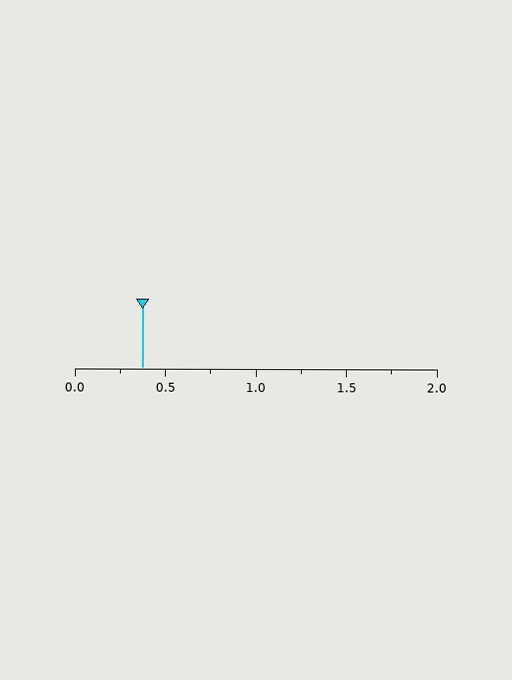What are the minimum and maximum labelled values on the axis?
The axis runs from 0.0 to 2.0.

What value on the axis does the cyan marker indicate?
The marker indicates approximately 0.38.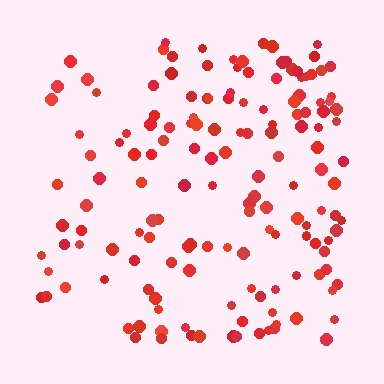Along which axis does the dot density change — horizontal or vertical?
Horizontal.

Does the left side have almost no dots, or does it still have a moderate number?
Still a moderate number, just noticeably fewer than the right.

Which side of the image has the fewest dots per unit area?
The left.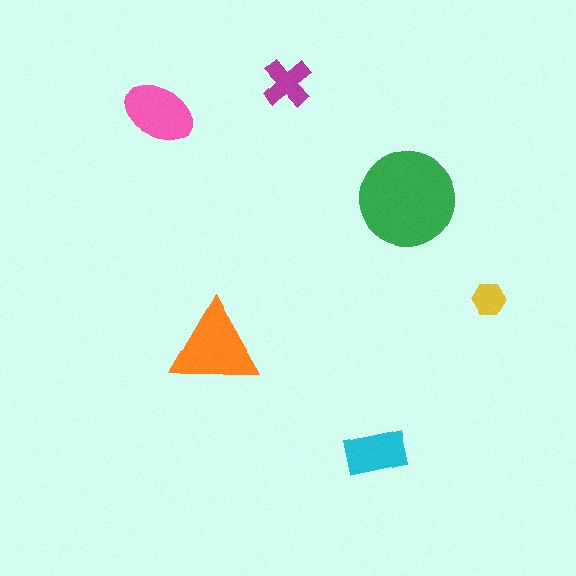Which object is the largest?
The green circle.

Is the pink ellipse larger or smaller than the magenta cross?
Larger.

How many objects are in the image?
There are 6 objects in the image.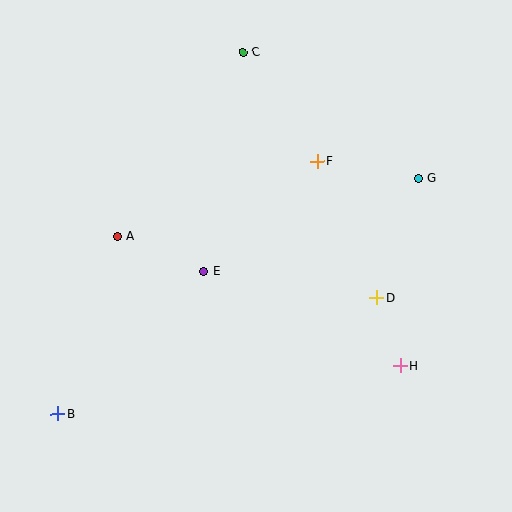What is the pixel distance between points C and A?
The distance between C and A is 223 pixels.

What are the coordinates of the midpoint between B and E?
The midpoint between B and E is at (131, 343).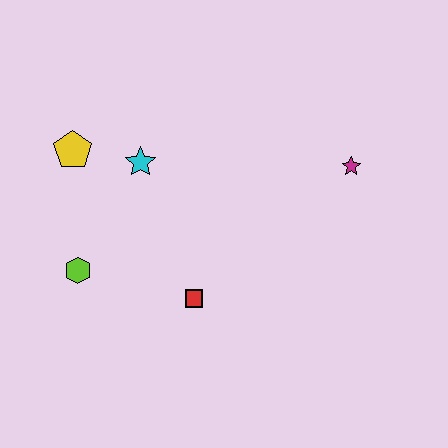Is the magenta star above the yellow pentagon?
No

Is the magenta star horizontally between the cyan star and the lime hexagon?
No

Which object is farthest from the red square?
The magenta star is farthest from the red square.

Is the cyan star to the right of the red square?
No